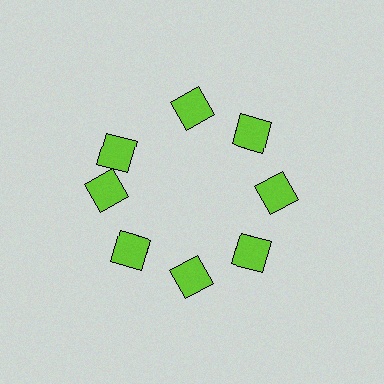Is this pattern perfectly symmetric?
No. The 8 lime diamonds are arranged in a ring, but one element near the 10 o'clock position is rotated out of alignment along the ring, breaking the 8-fold rotational symmetry.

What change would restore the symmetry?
The symmetry would be restored by rotating it back into even spacing with its neighbors so that all 8 diamonds sit at equal angles and equal distance from the center.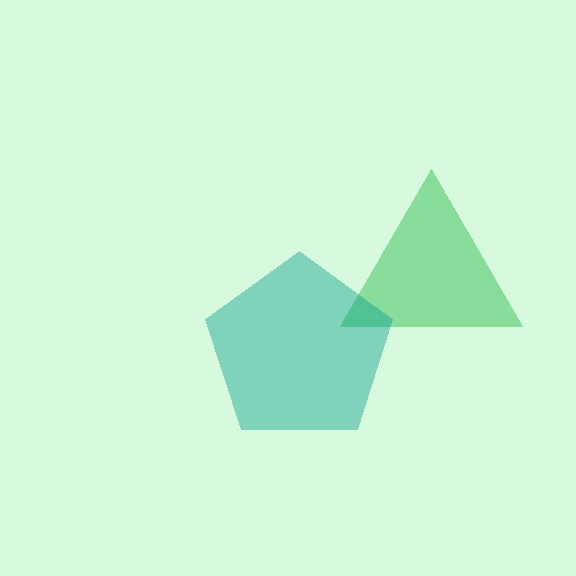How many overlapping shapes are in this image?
There are 2 overlapping shapes in the image.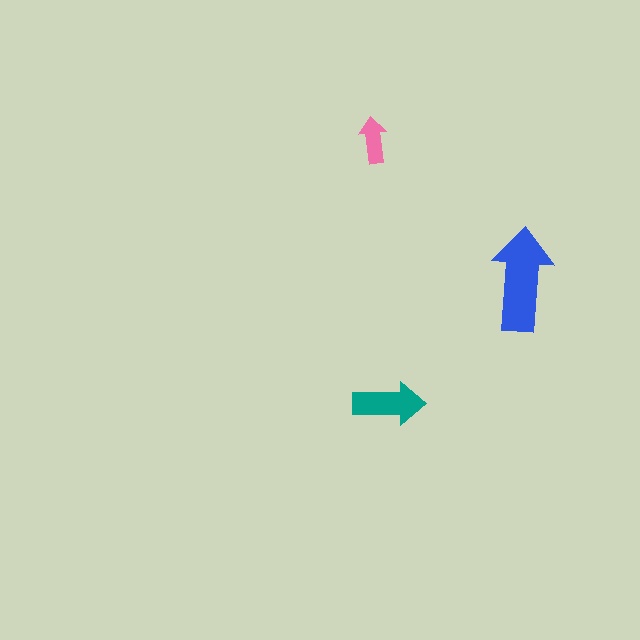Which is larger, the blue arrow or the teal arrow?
The blue one.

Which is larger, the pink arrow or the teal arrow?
The teal one.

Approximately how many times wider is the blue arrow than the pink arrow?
About 2 times wider.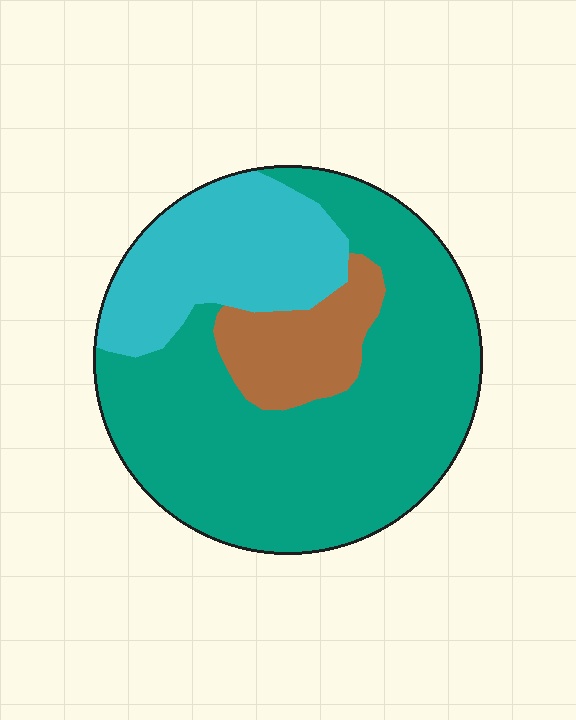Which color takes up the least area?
Brown, at roughly 15%.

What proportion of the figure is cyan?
Cyan covers about 25% of the figure.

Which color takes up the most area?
Teal, at roughly 65%.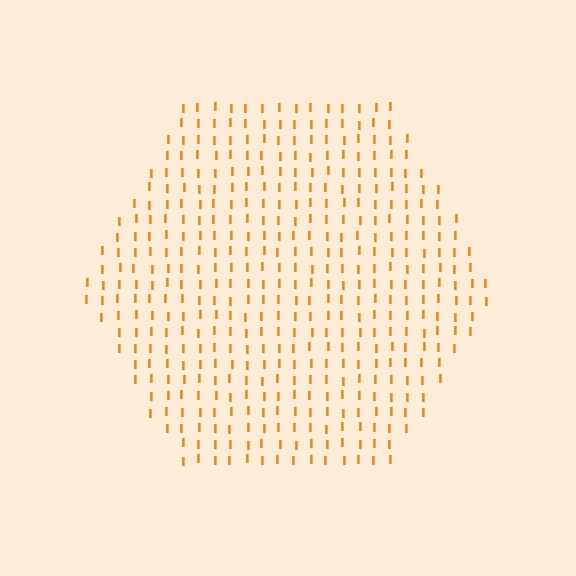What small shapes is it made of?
It is made of small letter I's.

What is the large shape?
The large shape is a hexagon.